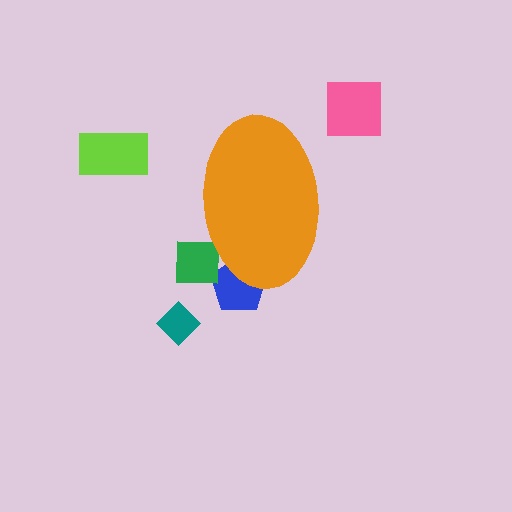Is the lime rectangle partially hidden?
No, the lime rectangle is fully visible.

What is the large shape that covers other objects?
An orange ellipse.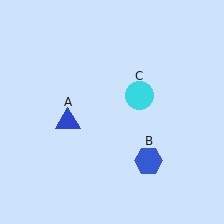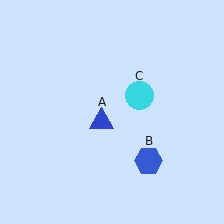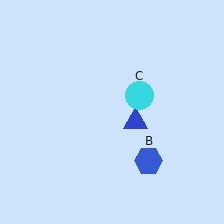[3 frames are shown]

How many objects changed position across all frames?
1 object changed position: blue triangle (object A).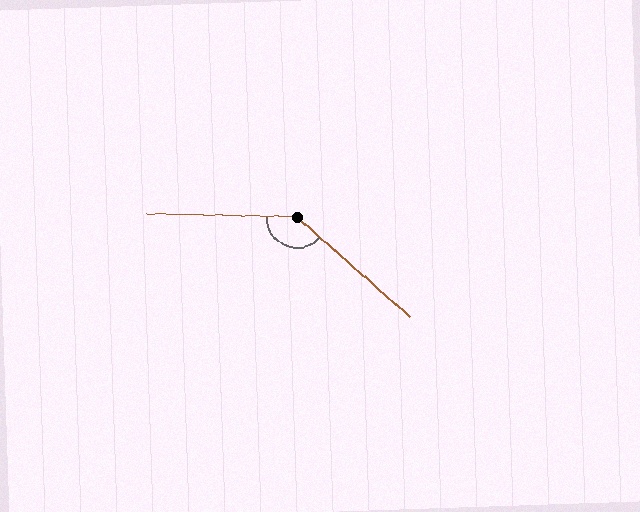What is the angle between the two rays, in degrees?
Approximately 140 degrees.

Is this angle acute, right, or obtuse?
It is obtuse.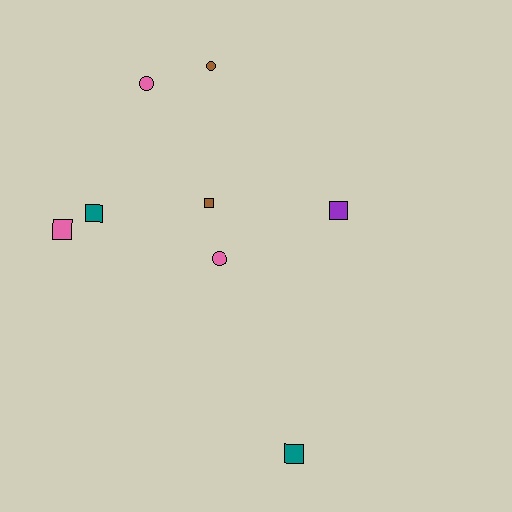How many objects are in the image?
There are 8 objects.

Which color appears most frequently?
Pink, with 3 objects.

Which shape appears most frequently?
Square, with 5 objects.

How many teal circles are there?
There are no teal circles.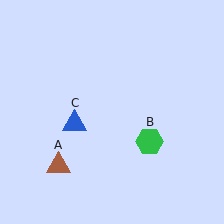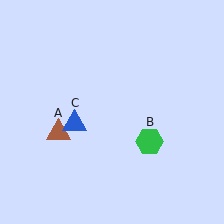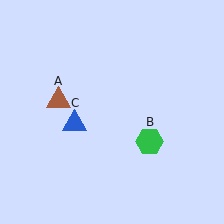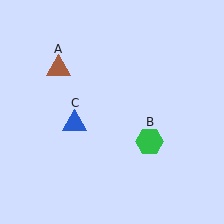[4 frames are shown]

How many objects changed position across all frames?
1 object changed position: brown triangle (object A).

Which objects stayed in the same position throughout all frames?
Green hexagon (object B) and blue triangle (object C) remained stationary.